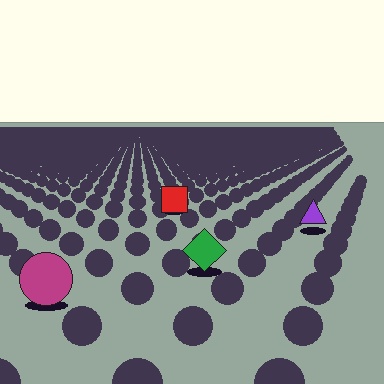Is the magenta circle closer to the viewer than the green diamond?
Yes. The magenta circle is closer — you can tell from the texture gradient: the ground texture is coarser near it.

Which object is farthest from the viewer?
The red square is farthest from the viewer. It appears smaller and the ground texture around it is denser.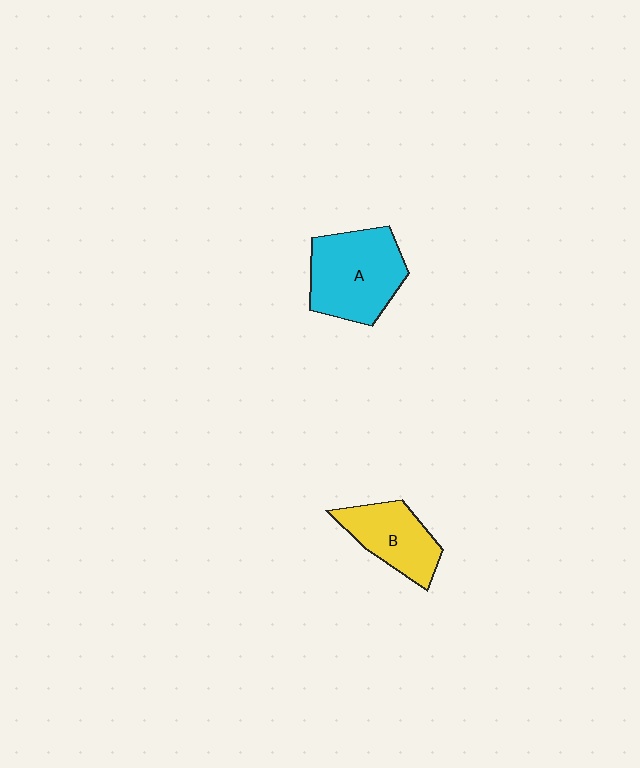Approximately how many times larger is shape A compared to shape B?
Approximately 1.4 times.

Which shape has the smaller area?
Shape B (yellow).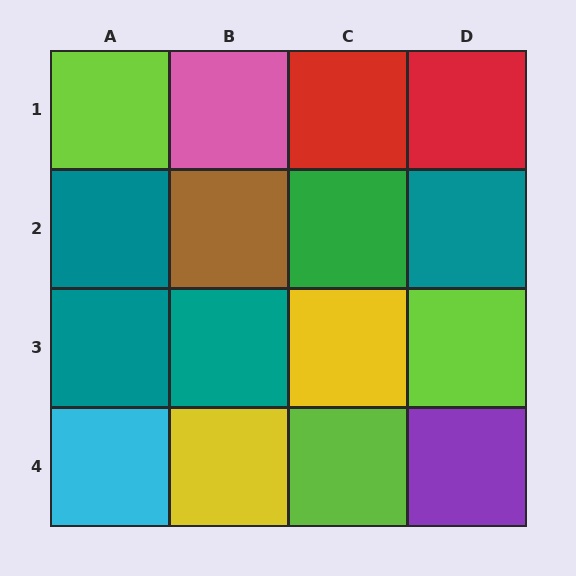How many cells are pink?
1 cell is pink.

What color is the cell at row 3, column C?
Yellow.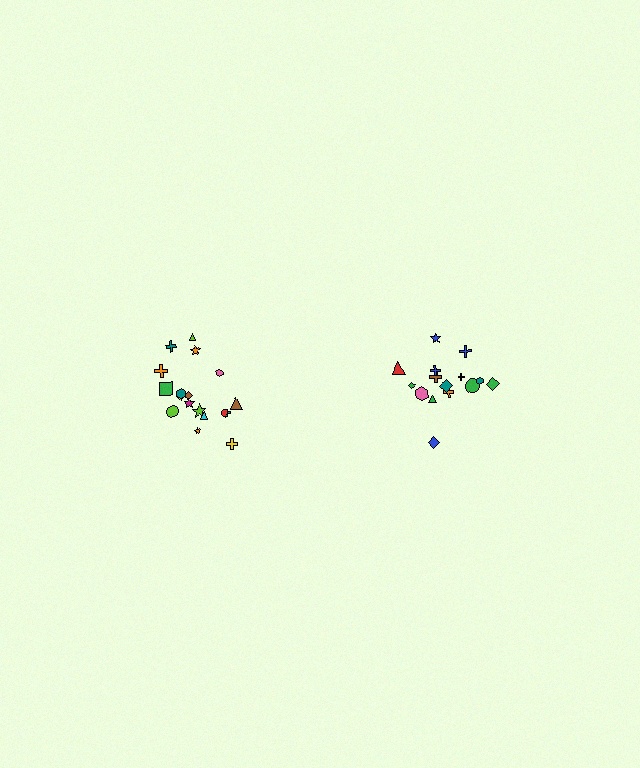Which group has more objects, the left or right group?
The left group.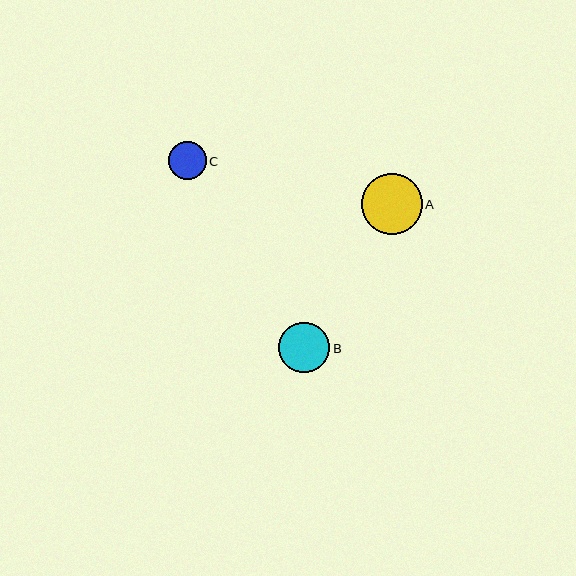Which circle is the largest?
Circle A is the largest with a size of approximately 61 pixels.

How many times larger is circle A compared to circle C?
Circle A is approximately 1.6 times the size of circle C.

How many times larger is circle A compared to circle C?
Circle A is approximately 1.6 times the size of circle C.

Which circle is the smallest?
Circle C is the smallest with a size of approximately 38 pixels.